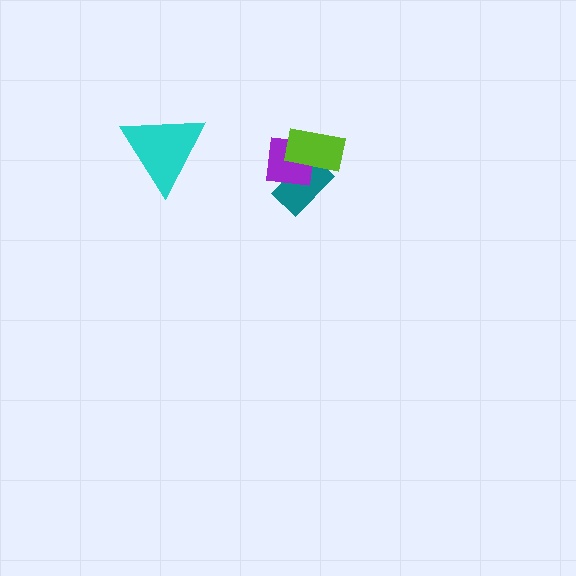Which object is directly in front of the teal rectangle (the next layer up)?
The purple square is directly in front of the teal rectangle.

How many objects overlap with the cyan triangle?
0 objects overlap with the cyan triangle.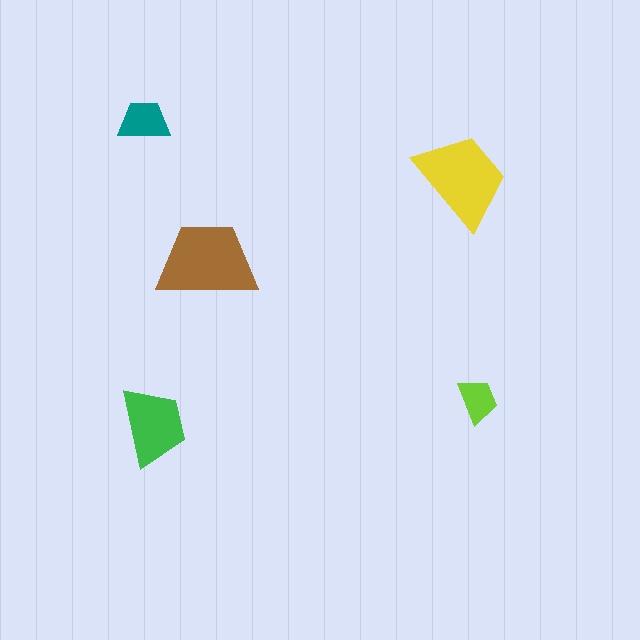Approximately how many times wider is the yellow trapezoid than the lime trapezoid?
About 2 times wider.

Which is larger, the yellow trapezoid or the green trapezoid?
The yellow one.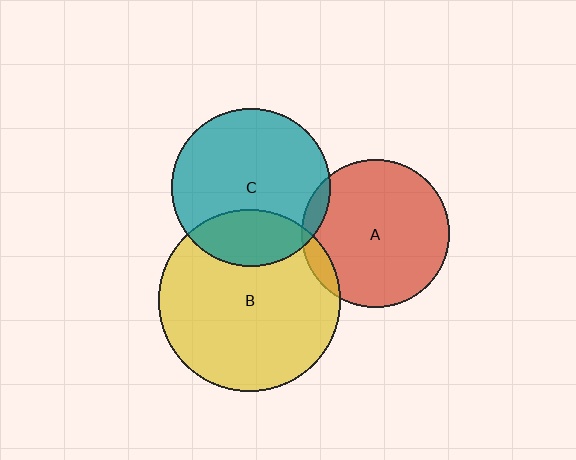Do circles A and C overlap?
Yes.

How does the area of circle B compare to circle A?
Approximately 1.5 times.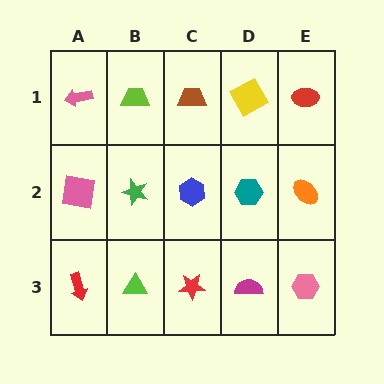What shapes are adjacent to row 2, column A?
A pink arrow (row 1, column A), a red arrow (row 3, column A), a green star (row 2, column B).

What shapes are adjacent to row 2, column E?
A red ellipse (row 1, column E), a pink hexagon (row 3, column E), a teal hexagon (row 2, column D).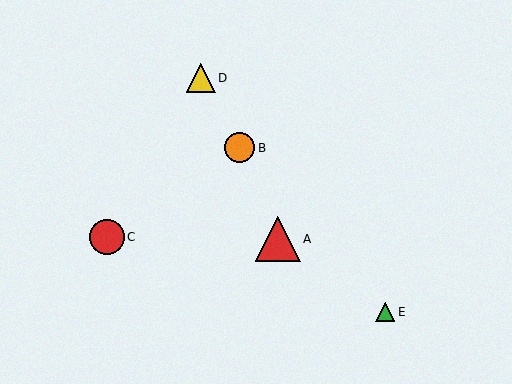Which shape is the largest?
The red triangle (labeled A) is the largest.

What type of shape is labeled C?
Shape C is a red circle.